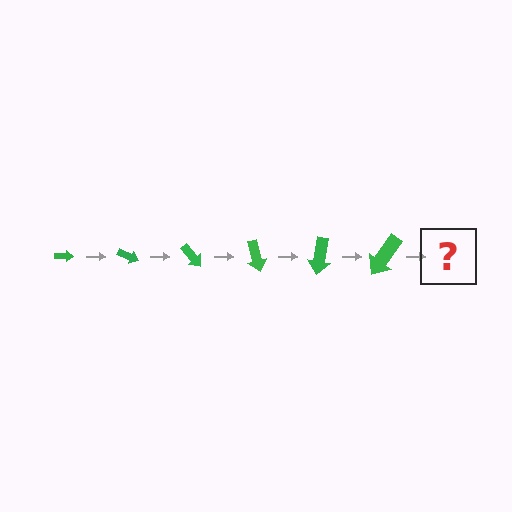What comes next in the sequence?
The next element should be an arrow, larger than the previous one and rotated 150 degrees from the start.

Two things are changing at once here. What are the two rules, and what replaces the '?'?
The two rules are that the arrow grows larger each step and it rotates 25 degrees each step. The '?' should be an arrow, larger than the previous one and rotated 150 degrees from the start.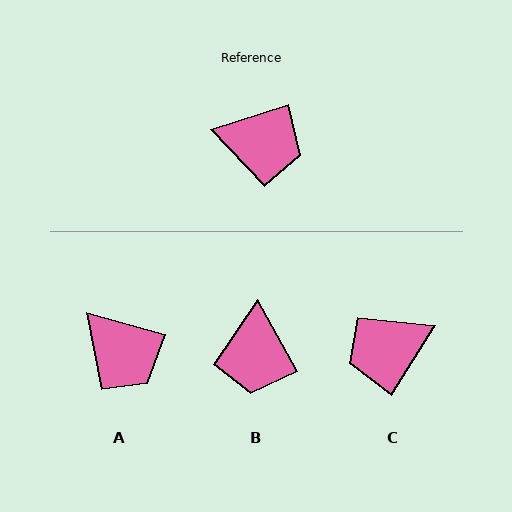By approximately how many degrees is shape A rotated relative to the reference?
Approximately 33 degrees clockwise.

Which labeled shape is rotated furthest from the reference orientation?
C, about 140 degrees away.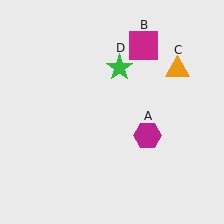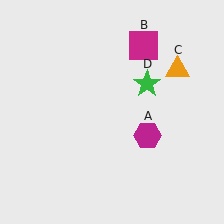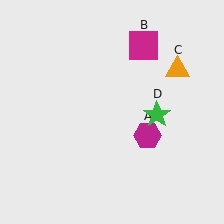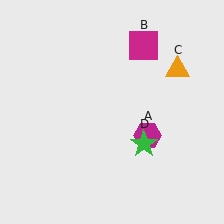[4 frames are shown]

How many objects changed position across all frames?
1 object changed position: green star (object D).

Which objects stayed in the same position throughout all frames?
Magenta hexagon (object A) and magenta square (object B) and orange triangle (object C) remained stationary.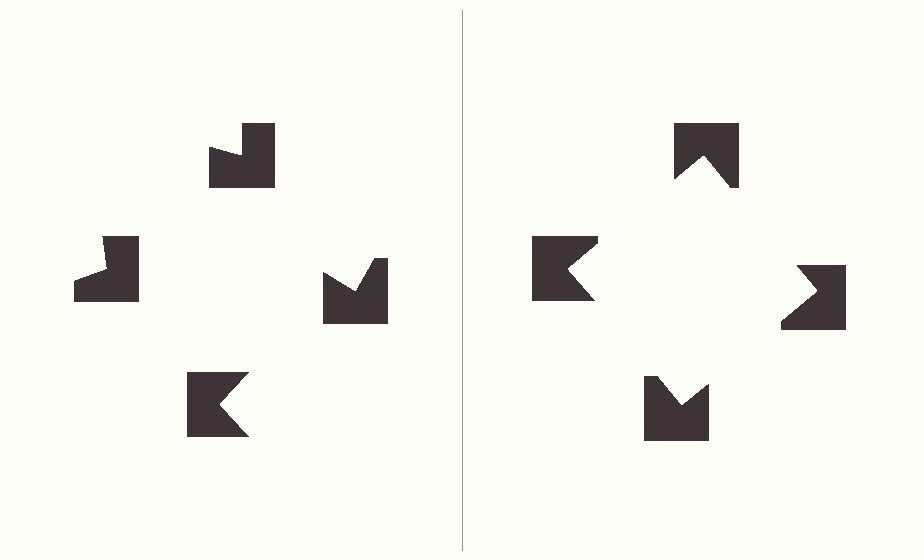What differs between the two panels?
The notched squares are positioned identically on both sides; only the wedge orientations differ. On the right they align to a square; on the left they are misaligned.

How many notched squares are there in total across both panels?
8 — 4 on each side.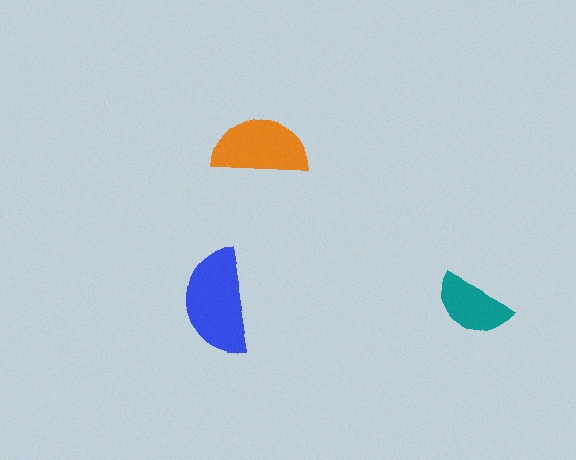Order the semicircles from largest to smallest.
the blue one, the orange one, the teal one.